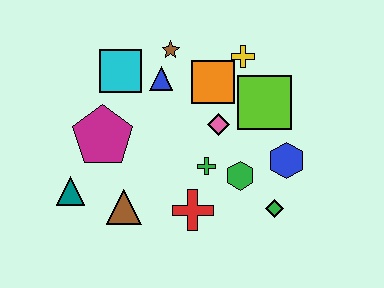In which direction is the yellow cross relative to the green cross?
The yellow cross is above the green cross.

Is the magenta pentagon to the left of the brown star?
Yes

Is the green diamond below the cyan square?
Yes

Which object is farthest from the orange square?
The teal triangle is farthest from the orange square.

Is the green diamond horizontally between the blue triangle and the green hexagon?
No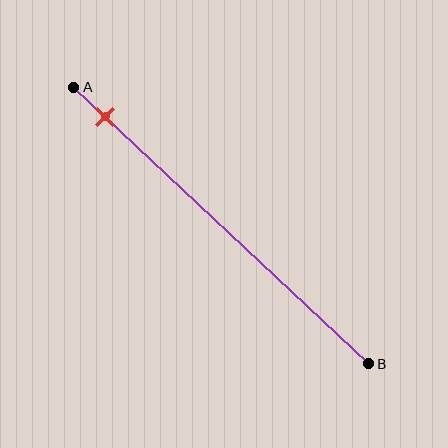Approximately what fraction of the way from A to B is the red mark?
The red mark is approximately 10% of the way from A to B.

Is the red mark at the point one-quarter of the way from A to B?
No, the mark is at about 10% from A, not at the 25% one-quarter point.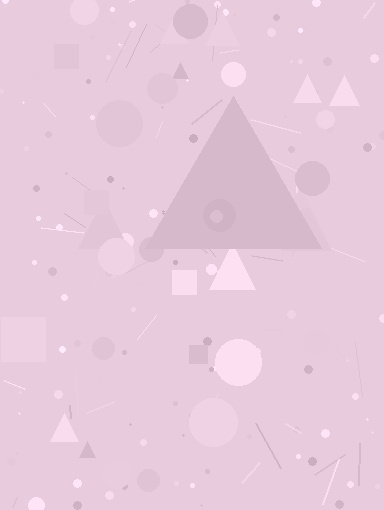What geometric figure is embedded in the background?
A triangle is embedded in the background.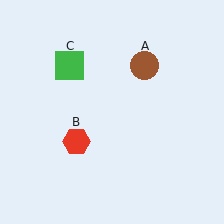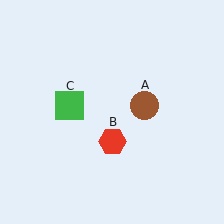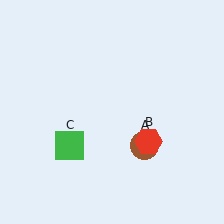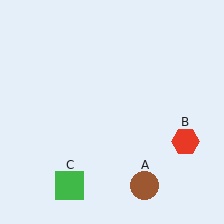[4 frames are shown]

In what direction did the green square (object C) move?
The green square (object C) moved down.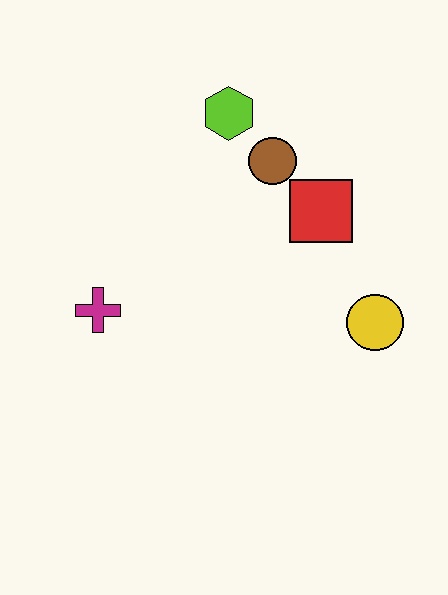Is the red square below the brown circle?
Yes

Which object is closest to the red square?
The brown circle is closest to the red square.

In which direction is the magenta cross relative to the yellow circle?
The magenta cross is to the left of the yellow circle.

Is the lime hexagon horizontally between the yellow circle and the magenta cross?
Yes